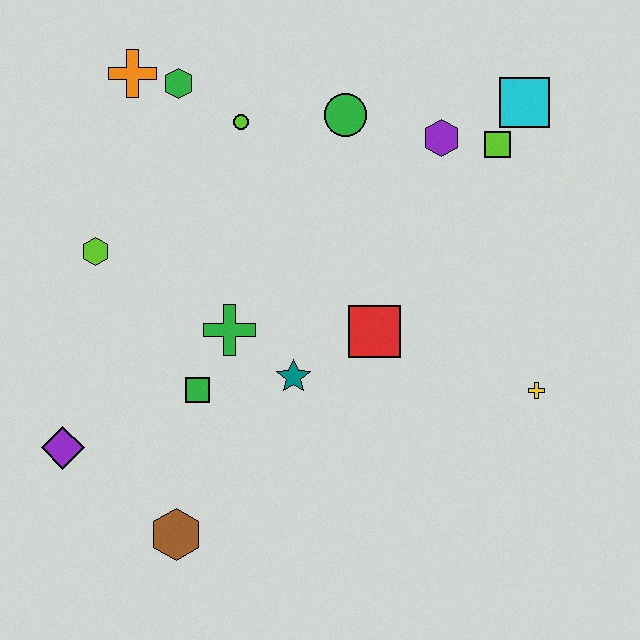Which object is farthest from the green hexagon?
The yellow cross is farthest from the green hexagon.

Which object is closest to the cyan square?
The lime square is closest to the cyan square.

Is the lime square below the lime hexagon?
No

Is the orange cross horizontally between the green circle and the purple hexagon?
No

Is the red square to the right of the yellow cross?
No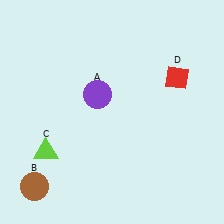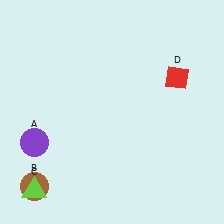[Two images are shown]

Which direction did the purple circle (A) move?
The purple circle (A) moved left.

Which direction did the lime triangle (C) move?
The lime triangle (C) moved down.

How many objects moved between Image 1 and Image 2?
2 objects moved between the two images.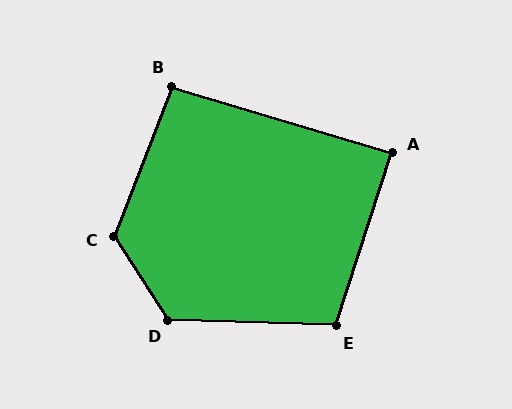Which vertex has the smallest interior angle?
A, at approximately 89 degrees.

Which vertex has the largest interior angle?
C, at approximately 127 degrees.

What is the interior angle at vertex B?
Approximately 94 degrees (approximately right).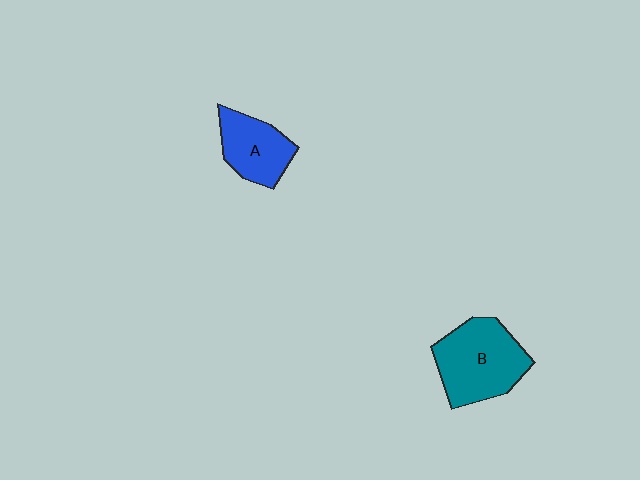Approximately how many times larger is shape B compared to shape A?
Approximately 1.5 times.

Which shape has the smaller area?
Shape A (blue).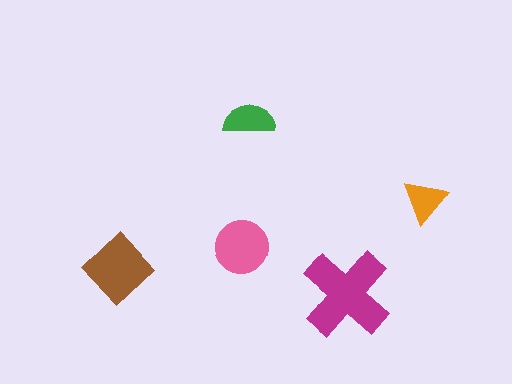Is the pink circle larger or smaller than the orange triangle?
Larger.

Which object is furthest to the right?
The orange triangle is rightmost.